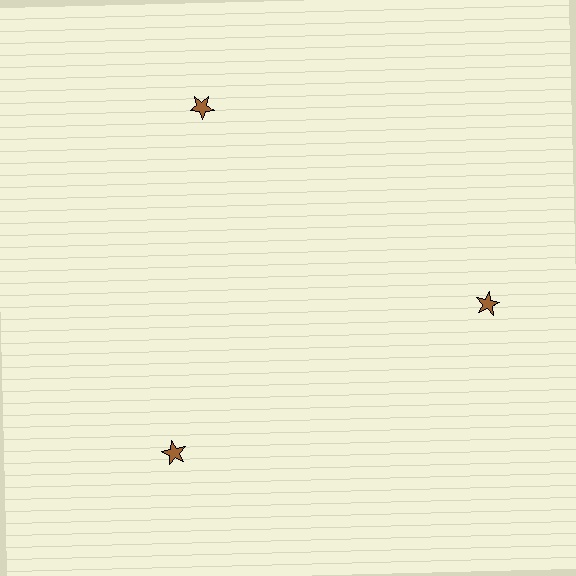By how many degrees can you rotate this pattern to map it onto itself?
The pattern maps onto itself every 120 degrees of rotation.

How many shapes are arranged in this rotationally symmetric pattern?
There are 3 shapes, arranged in 3 groups of 1.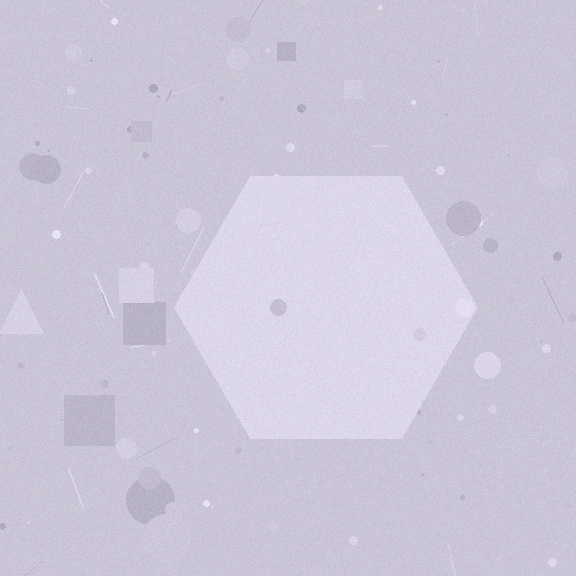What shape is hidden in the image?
A hexagon is hidden in the image.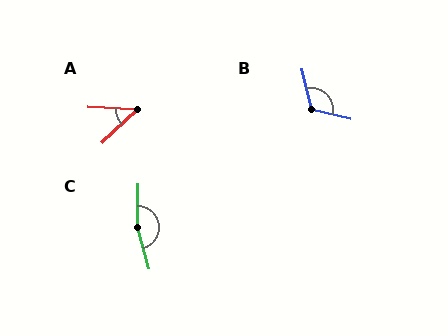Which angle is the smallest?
A, at approximately 47 degrees.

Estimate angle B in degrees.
Approximately 117 degrees.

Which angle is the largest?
C, at approximately 164 degrees.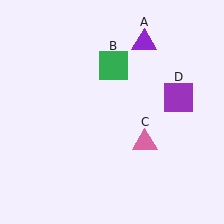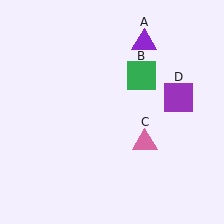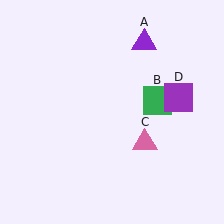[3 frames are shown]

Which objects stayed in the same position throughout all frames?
Purple triangle (object A) and pink triangle (object C) and purple square (object D) remained stationary.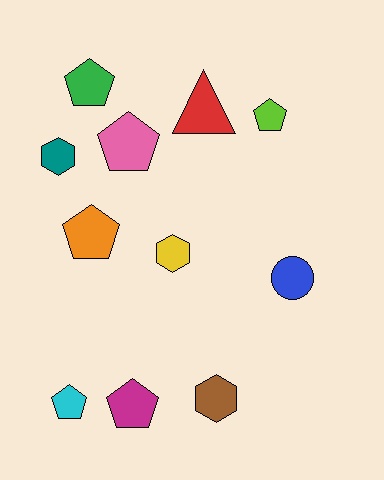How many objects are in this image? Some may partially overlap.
There are 11 objects.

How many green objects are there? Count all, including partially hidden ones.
There is 1 green object.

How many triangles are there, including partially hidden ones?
There is 1 triangle.